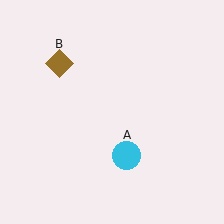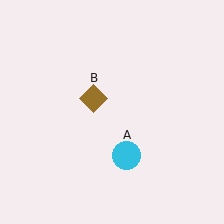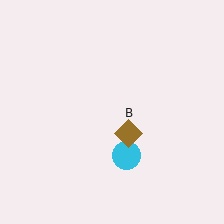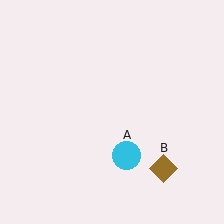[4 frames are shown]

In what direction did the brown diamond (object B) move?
The brown diamond (object B) moved down and to the right.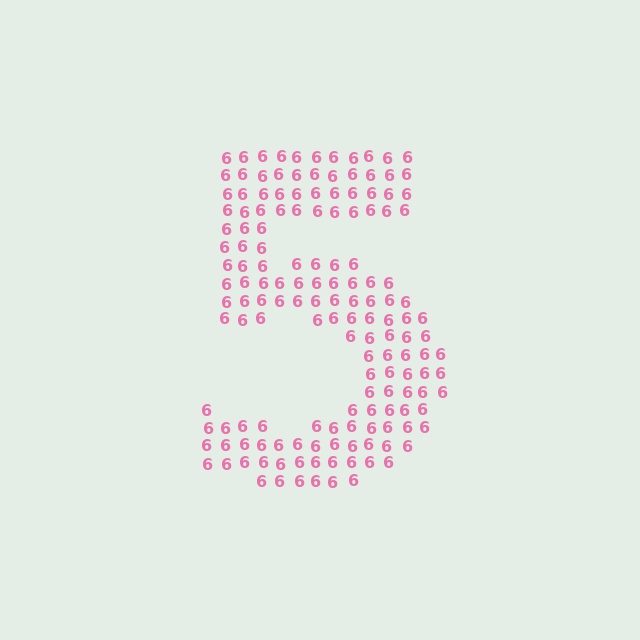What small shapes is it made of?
It is made of small digit 6's.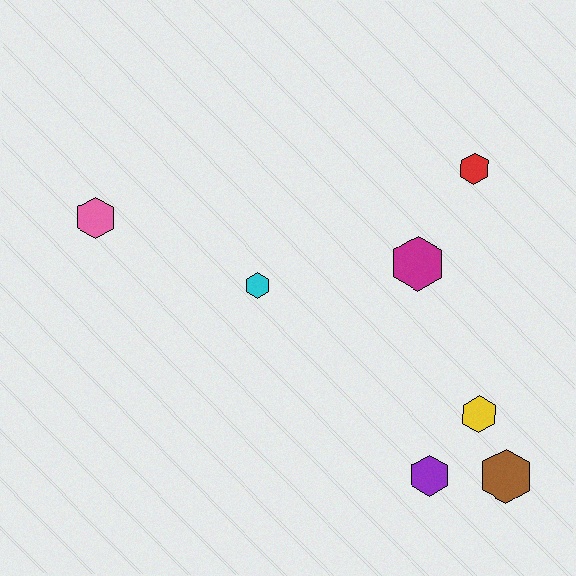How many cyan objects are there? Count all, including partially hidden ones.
There is 1 cyan object.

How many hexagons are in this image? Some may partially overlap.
There are 7 hexagons.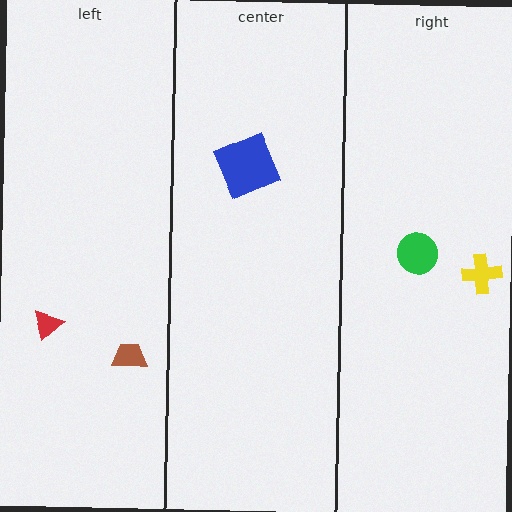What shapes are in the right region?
The yellow cross, the green circle.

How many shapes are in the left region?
2.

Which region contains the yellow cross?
The right region.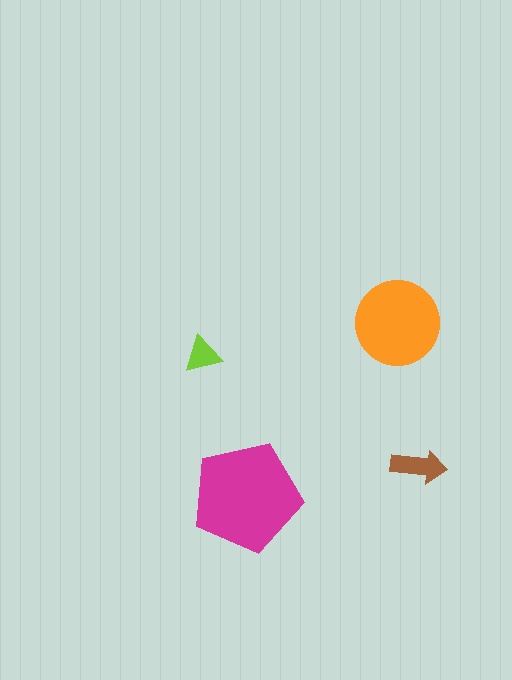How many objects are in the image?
There are 4 objects in the image.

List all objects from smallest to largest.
The lime triangle, the brown arrow, the orange circle, the magenta pentagon.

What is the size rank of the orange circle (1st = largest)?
2nd.